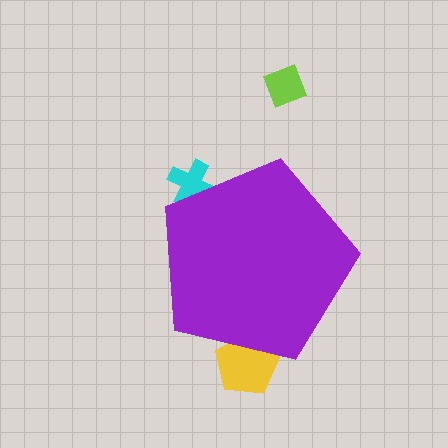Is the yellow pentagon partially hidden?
Yes, the yellow pentagon is partially hidden behind the purple pentagon.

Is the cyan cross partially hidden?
Yes, the cyan cross is partially hidden behind the purple pentagon.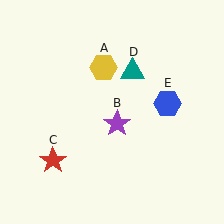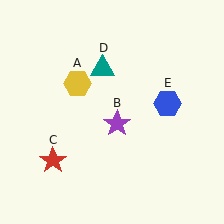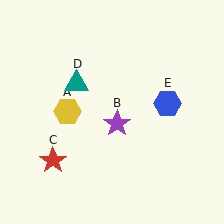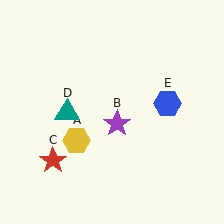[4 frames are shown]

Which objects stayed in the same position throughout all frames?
Purple star (object B) and red star (object C) and blue hexagon (object E) remained stationary.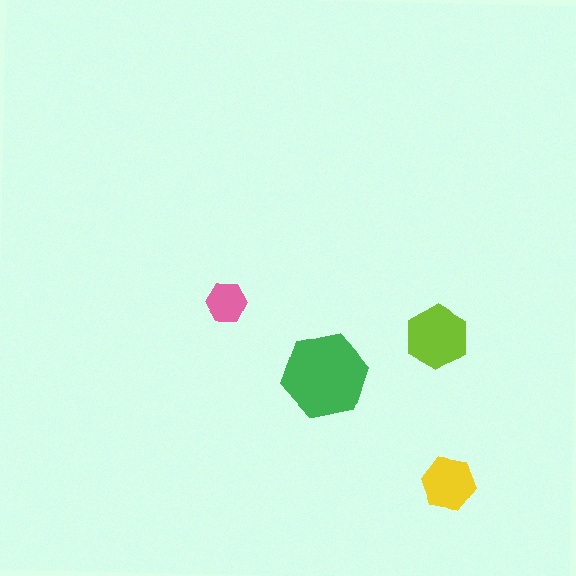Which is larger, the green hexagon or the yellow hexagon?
The green one.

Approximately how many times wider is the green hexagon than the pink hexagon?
About 2 times wider.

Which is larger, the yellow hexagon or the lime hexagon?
The lime one.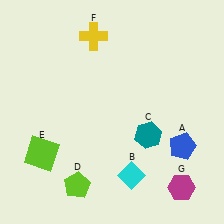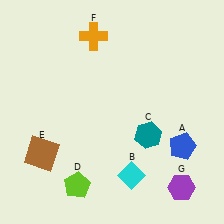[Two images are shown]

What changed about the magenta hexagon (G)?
In Image 1, G is magenta. In Image 2, it changed to purple.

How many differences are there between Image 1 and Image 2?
There are 3 differences between the two images.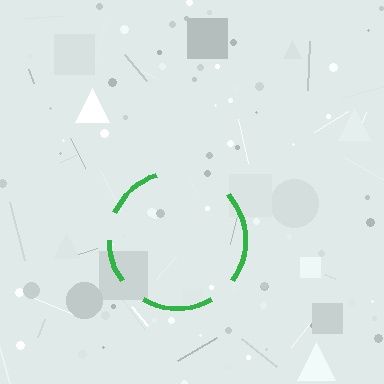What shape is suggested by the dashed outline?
The dashed outline suggests a circle.